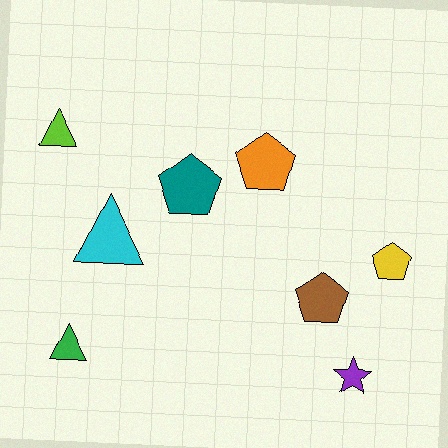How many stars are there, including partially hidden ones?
There is 1 star.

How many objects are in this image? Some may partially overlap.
There are 8 objects.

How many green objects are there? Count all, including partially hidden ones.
There is 1 green object.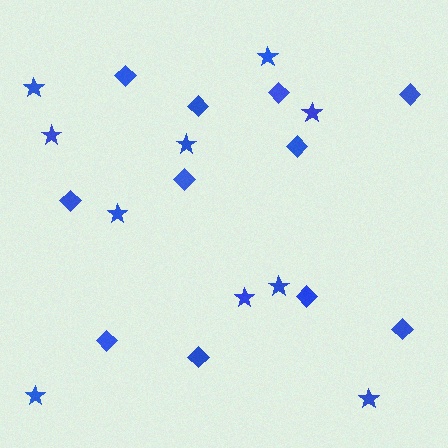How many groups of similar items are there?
There are 2 groups: one group of stars (10) and one group of diamonds (11).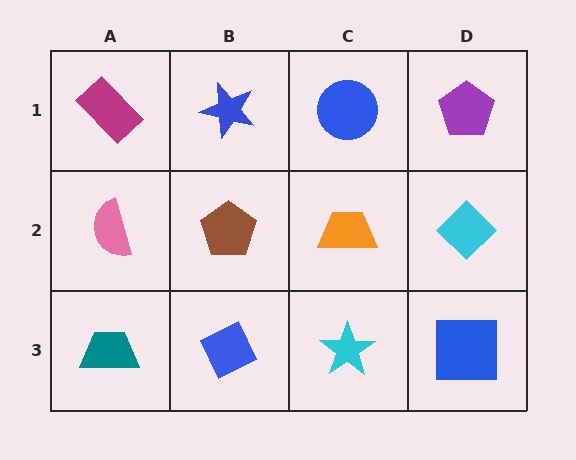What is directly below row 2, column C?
A cyan star.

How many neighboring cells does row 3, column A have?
2.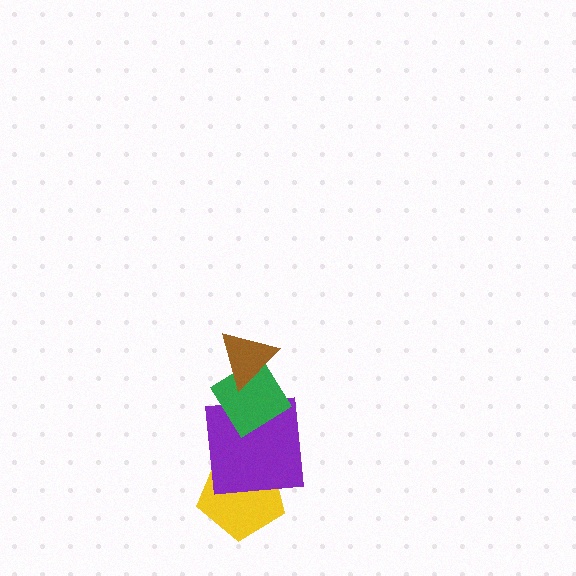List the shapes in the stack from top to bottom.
From top to bottom: the brown triangle, the green diamond, the purple square, the yellow pentagon.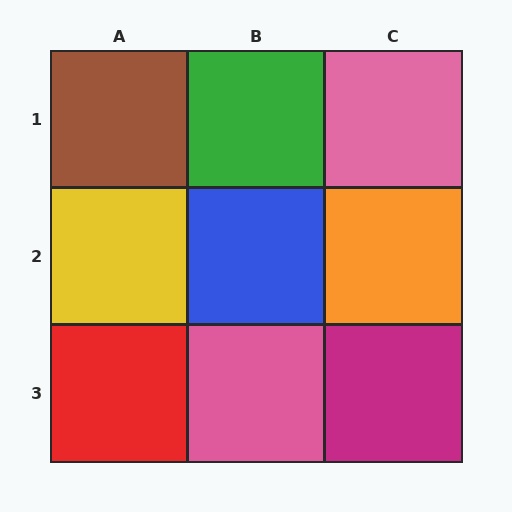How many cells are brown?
1 cell is brown.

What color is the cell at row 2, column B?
Blue.